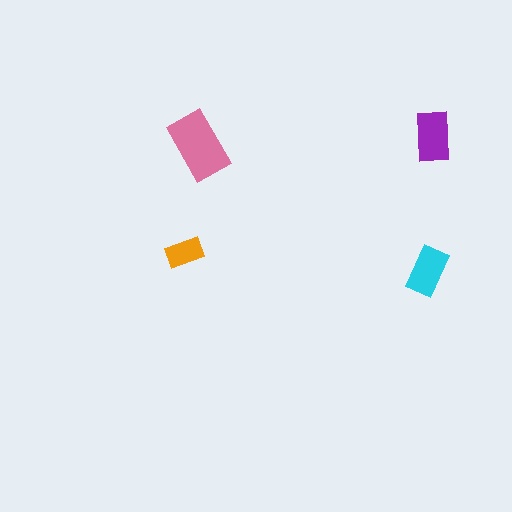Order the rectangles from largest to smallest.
the pink one, the purple one, the cyan one, the orange one.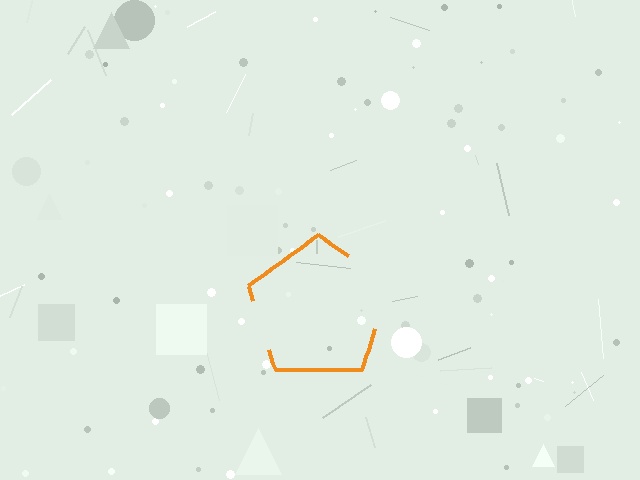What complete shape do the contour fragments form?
The contour fragments form a pentagon.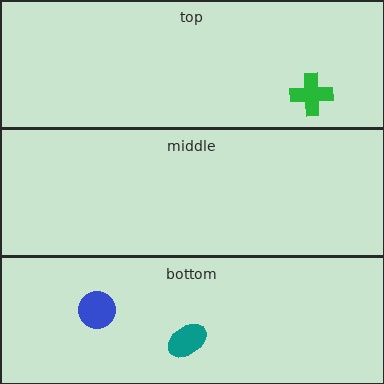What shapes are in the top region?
The green cross.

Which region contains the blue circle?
The bottom region.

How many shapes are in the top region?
1.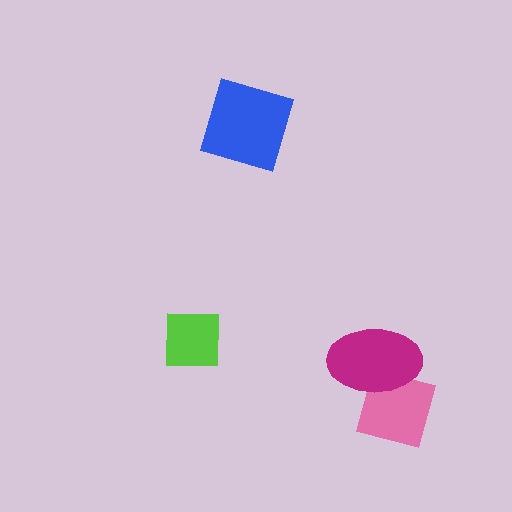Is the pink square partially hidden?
Yes, it is partially covered by another shape.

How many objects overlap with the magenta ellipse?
1 object overlaps with the magenta ellipse.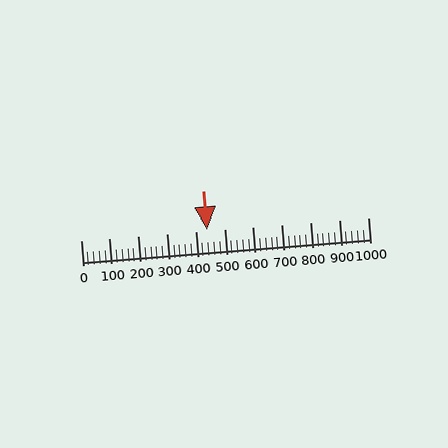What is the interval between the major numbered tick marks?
The major tick marks are spaced 100 units apart.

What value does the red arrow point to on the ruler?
The red arrow points to approximately 440.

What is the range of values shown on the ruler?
The ruler shows values from 0 to 1000.